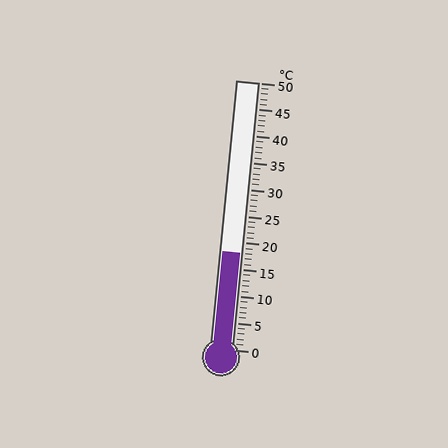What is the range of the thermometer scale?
The thermometer scale ranges from 0°C to 50°C.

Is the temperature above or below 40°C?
The temperature is below 40°C.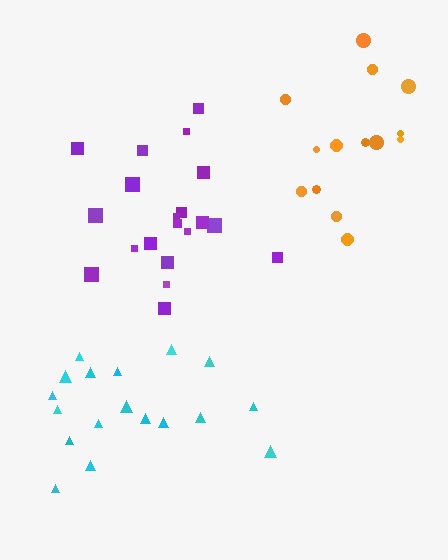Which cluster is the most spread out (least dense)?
Cyan.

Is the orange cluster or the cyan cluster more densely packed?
Orange.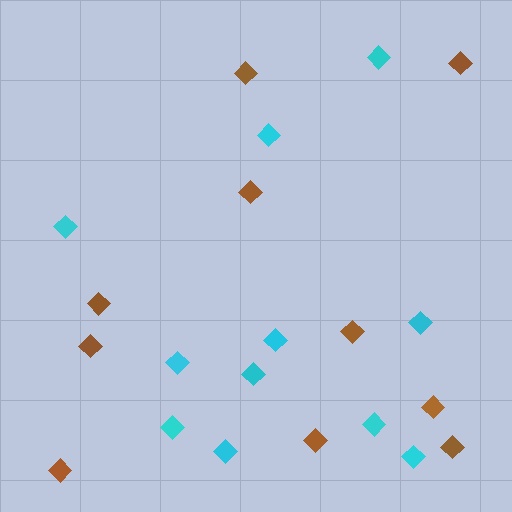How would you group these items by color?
There are 2 groups: one group of brown diamonds (10) and one group of cyan diamonds (11).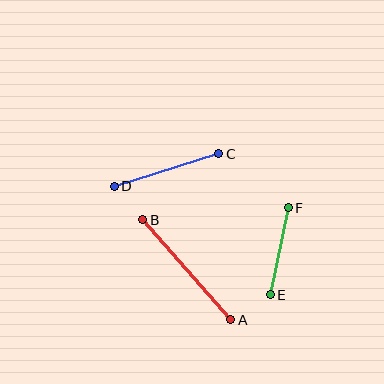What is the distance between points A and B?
The distance is approximately 133 pixels.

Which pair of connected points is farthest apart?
Points A and B are farthest apart.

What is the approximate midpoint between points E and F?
The midpoint is at approximately (279, 251) pixels.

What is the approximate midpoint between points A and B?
The midpoint is at approximately (187, 270) pixels.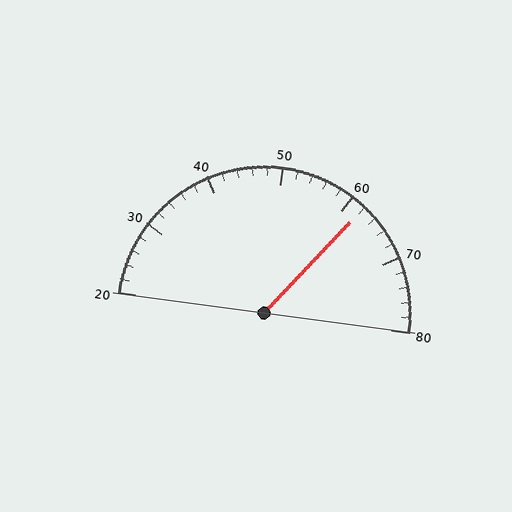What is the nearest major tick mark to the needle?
The nearest major tick mark is 60.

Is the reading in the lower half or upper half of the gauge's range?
The reading is in the upper half of the range (20 to 80).